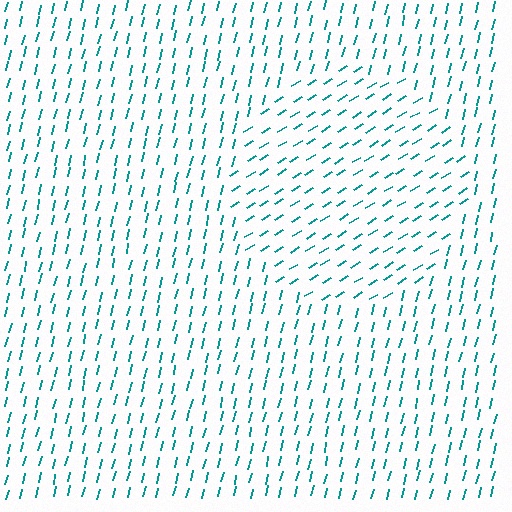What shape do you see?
I see a circle.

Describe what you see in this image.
The image is filled with small teal line segments. A circle region in the image has lines oriented differently from the surrounding lines, creating a visible texture boundary.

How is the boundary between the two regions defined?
The boundary is defined purely by a change in line orientation (approximately 45 degrees difference). All lines are the same color and thickness.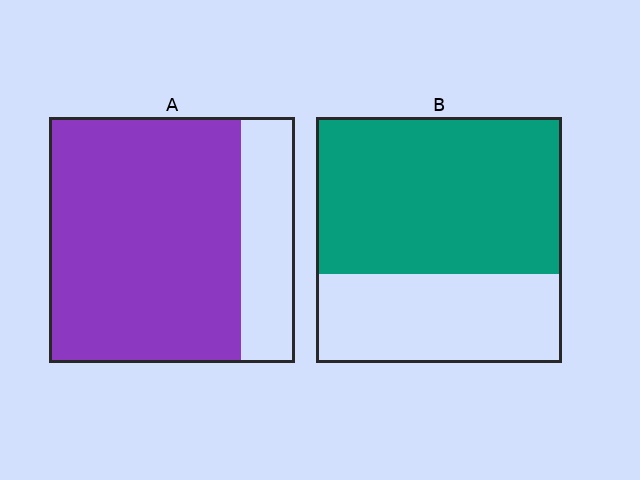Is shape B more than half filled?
Yes.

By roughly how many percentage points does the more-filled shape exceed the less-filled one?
By roughly 15 percentage points (A over B).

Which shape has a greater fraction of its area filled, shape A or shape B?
Shape A.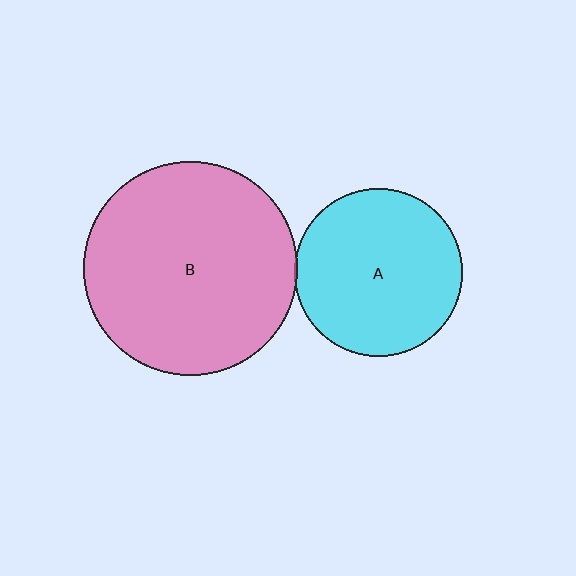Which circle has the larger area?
Circle B (pink).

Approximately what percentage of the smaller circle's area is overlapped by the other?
Approximately 5%.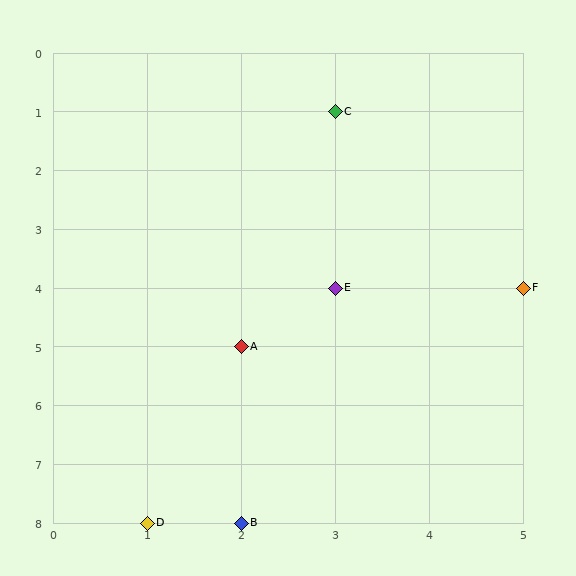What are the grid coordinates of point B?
Point B is at grid coordinates (2, 8).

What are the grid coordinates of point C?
Point C is at grid coordinates (3, 1).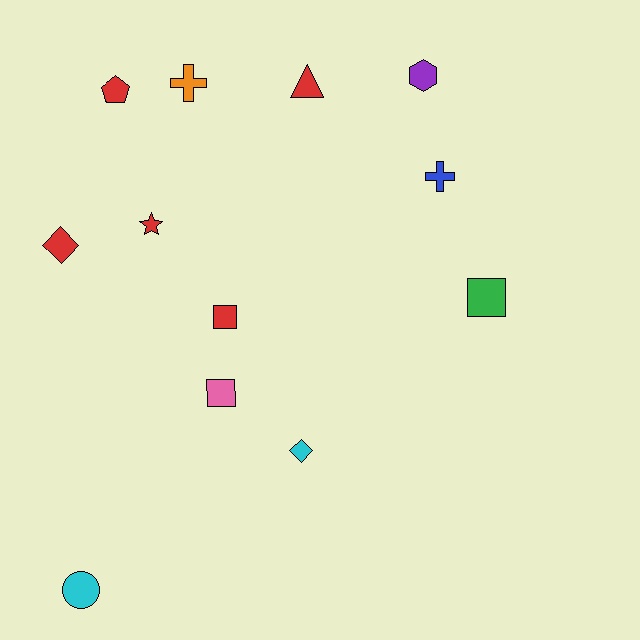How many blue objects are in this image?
There is 1 blue object.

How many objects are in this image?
There are 12 objects.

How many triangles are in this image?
There is 1 triangle.